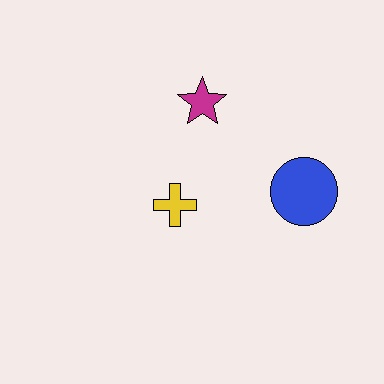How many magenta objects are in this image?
There is 1 magenta object.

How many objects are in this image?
There are 3 objects.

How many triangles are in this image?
There are no triangles.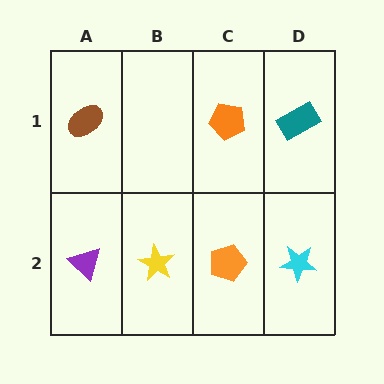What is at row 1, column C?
An orange pentagon.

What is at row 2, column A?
A purple triangle.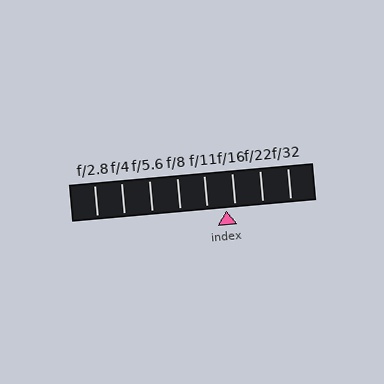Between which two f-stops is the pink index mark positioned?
The index mark is between f/11 and f/16.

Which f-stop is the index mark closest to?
The index mark is closest to f/16.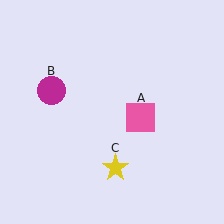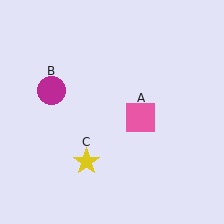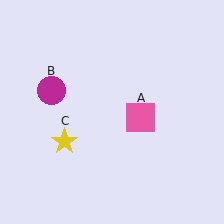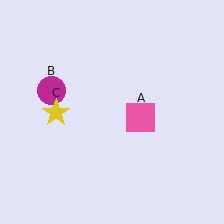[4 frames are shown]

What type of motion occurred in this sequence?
The yellow star (object C) rotated clockwise around the center of the scene.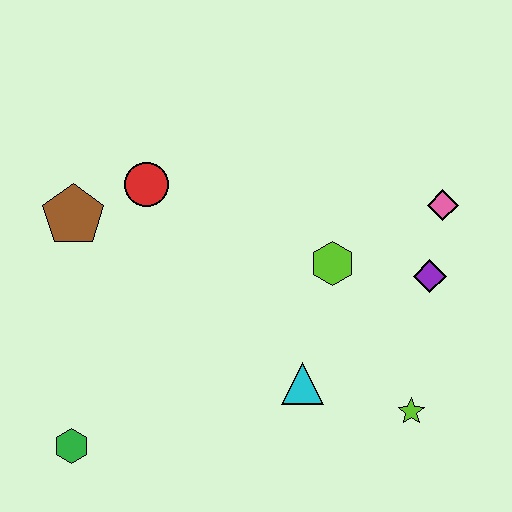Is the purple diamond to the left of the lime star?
No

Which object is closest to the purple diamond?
The pink diamond is closest to the purple diamond.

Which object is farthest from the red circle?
The lime star is farthest from the red circle.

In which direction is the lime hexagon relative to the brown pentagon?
The lime hexagon is to the right of the brown pentagon.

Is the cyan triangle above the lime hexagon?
No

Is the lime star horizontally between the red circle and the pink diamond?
Yes